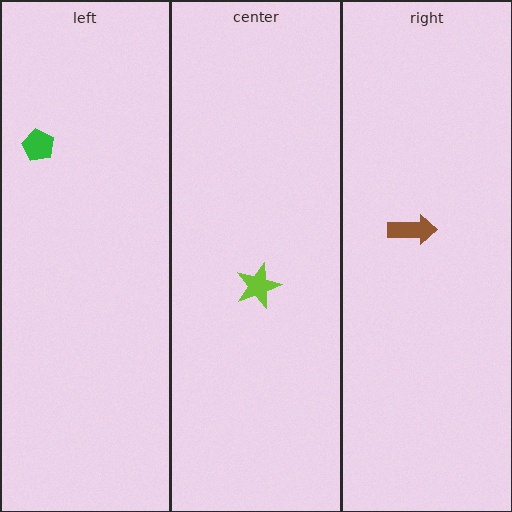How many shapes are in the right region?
1.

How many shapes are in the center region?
1.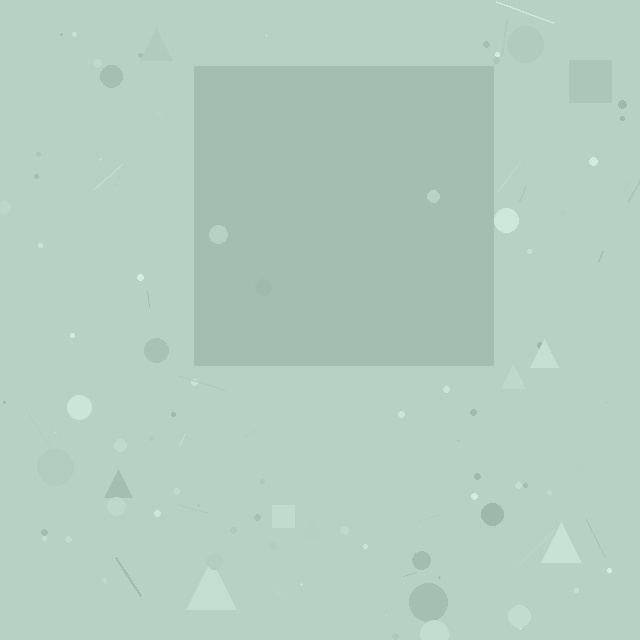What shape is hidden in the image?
A square is hidden in the image.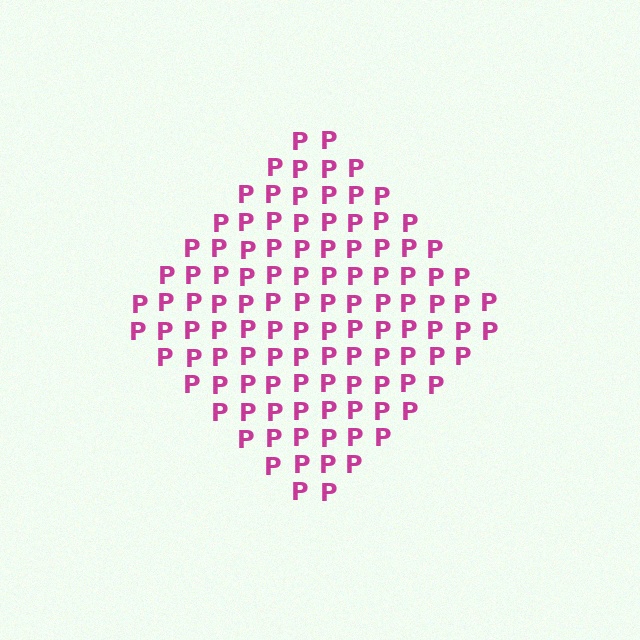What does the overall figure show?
The overall figure shows a diamond.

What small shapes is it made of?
It is made of small letter P's.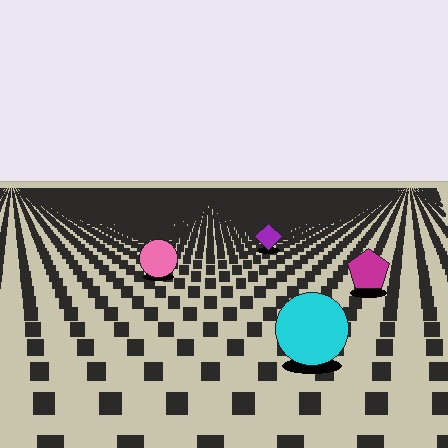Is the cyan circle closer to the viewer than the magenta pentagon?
Yes. The cyan circle is closer — you can tell from the texture gradient: the ground texture is coarser near it.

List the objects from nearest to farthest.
From nearest to farthest: the cyan circle, the magenta pentagon, the pink circle, the purple diamond.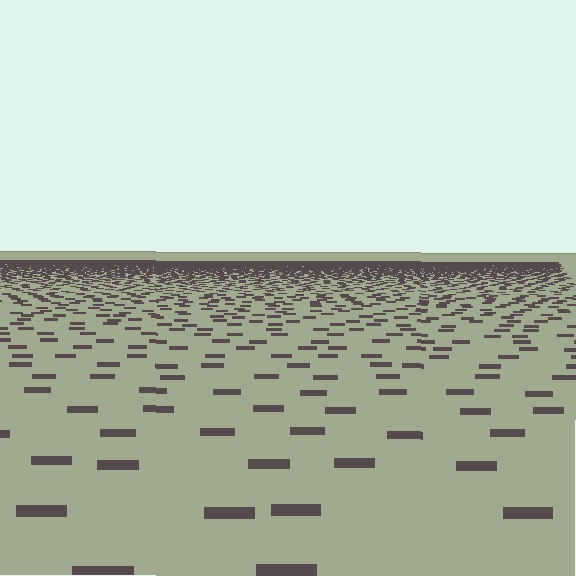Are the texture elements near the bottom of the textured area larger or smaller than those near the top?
Larger. Near the bottom, elements are closer to the viewer and appear at a bigger on-screen size.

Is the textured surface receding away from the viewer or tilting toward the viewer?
The surface is receding away from the viewer. Texture elements get smaller and denser toward the top.